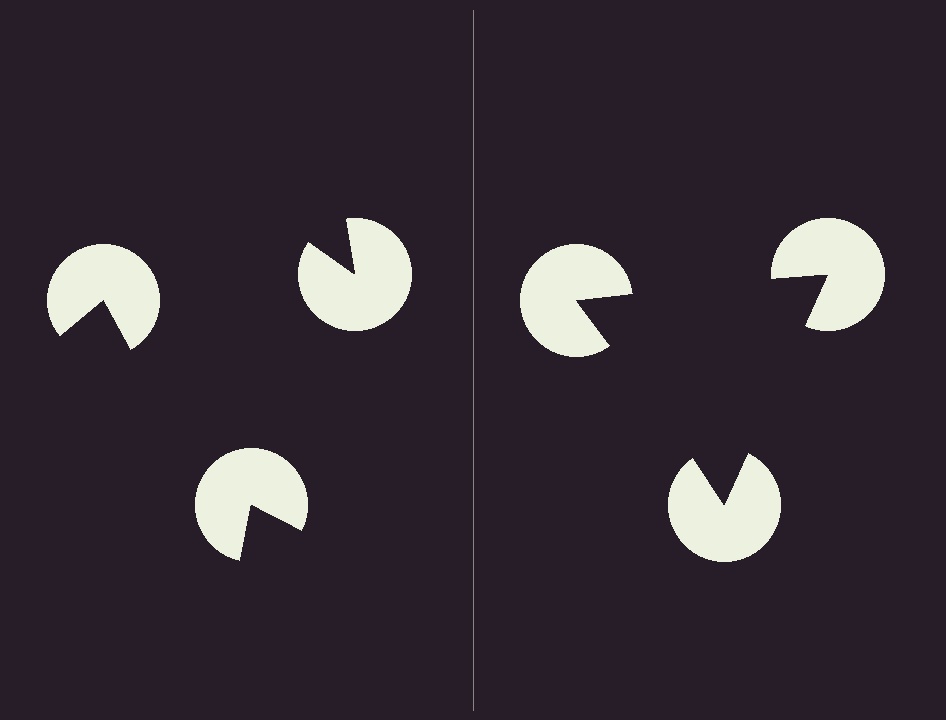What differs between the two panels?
The pac-man discs are positioned identically on both sides; only the wedge orientations differ. On the right they align to a triangle; on the left they are misaligned.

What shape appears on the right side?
An illusory triangle.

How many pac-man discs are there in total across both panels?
6 — 3 on each side.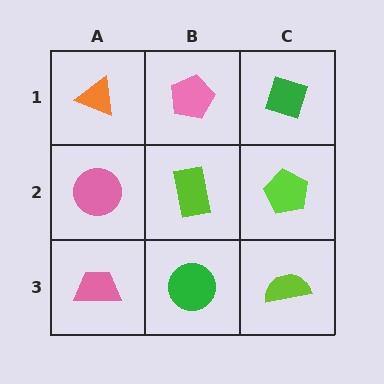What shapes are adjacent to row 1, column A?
A pink circle (row 2, column A), a pink pentagon (row 1, column B).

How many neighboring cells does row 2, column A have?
3.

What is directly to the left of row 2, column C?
A lime rectangle.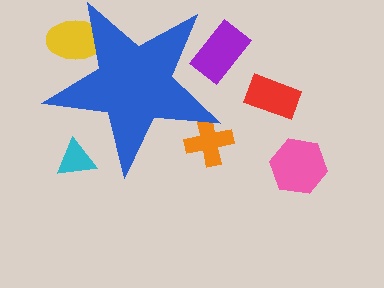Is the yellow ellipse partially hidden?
Yes, the yellow ellipse is partially hidden behind the blue star.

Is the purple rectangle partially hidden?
Yes, the purple rectangle is partially hidden behind the blue star.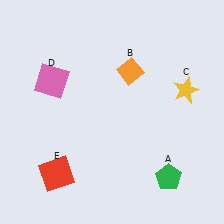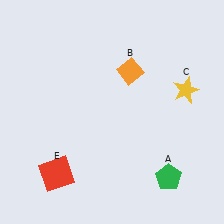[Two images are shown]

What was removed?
The pink square (D) was removed in Image 2.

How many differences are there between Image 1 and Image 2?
There is 1 difference between the two images.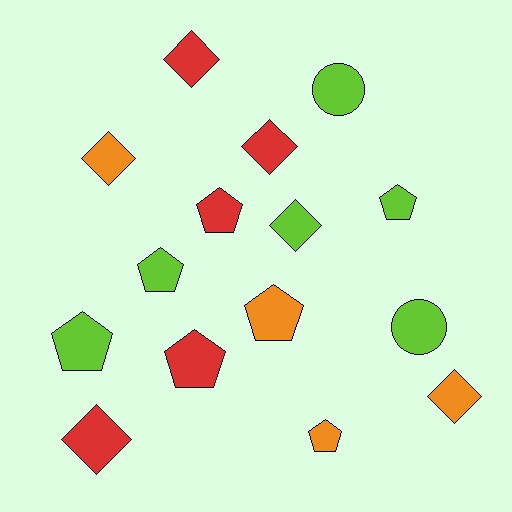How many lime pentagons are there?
There are 3 lime pentagons.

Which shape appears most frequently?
Pentagon, with 7 objects.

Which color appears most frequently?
Lime, with 6 objects.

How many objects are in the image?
There are 15 objects.